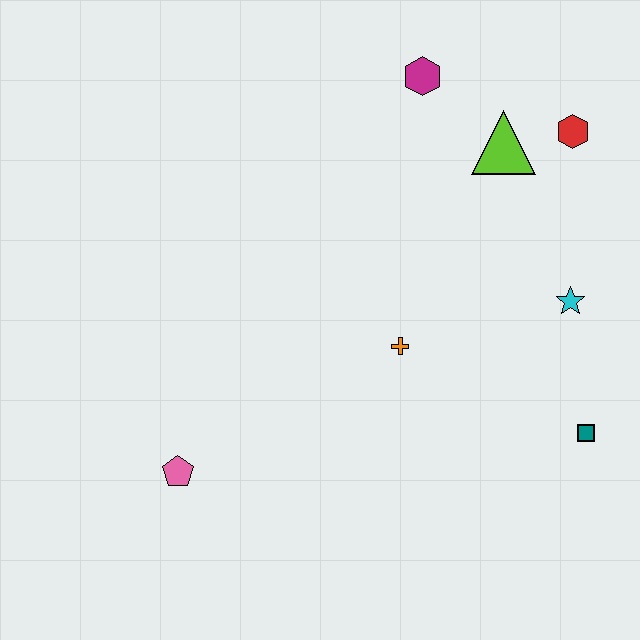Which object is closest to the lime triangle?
The red hexagon is closest to the lime triangle.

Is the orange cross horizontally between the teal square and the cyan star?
No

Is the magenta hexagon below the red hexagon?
No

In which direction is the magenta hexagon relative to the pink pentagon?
The magenta hexagon is above the pink pentagon.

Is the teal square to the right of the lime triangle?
Yes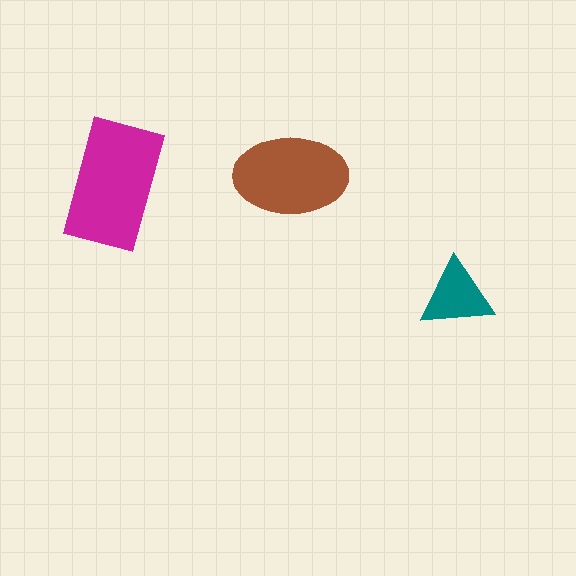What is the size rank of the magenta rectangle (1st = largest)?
1st.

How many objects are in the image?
There are 3 objects in the image.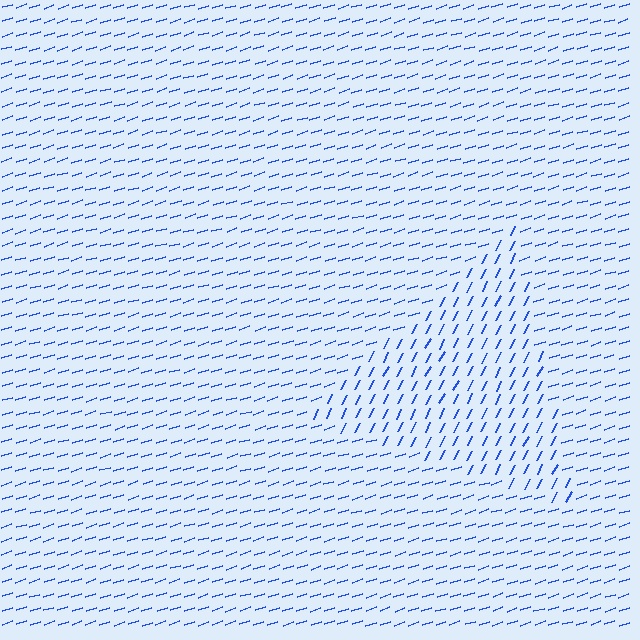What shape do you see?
I see a triangle.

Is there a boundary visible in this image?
Yes, there is a texture boundary formed by a change in line orientation.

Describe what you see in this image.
The image is filled with small blue line segments. A triangle region in the image has lines oriented differently from the surrounding lines, creating a visible texture boundary.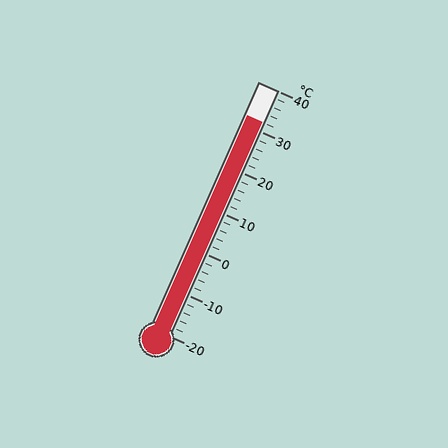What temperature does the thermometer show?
The thermometer shows approximately 32°C.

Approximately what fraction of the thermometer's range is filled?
The thermometer is filled to approximately 85% of its range.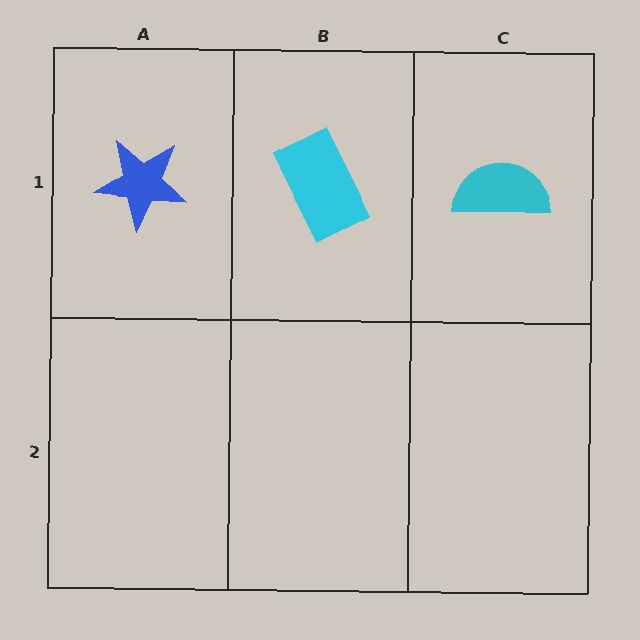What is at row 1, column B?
A cyan rectangle.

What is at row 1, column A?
A blue star.